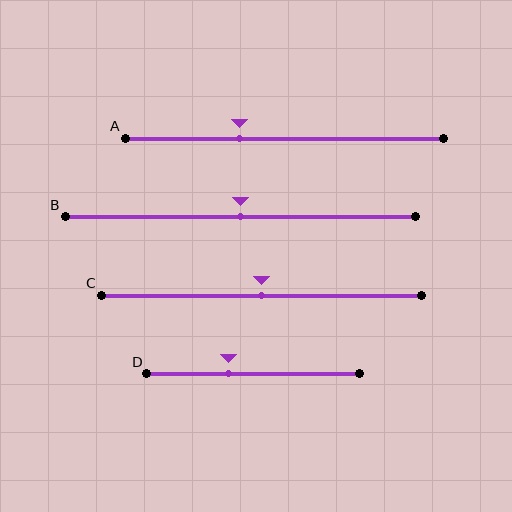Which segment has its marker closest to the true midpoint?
Segment B has its marker closest to the true midpoint.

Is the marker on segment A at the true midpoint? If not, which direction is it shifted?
No, the marker on segment A is shifted to the left by about 14% of the segment length.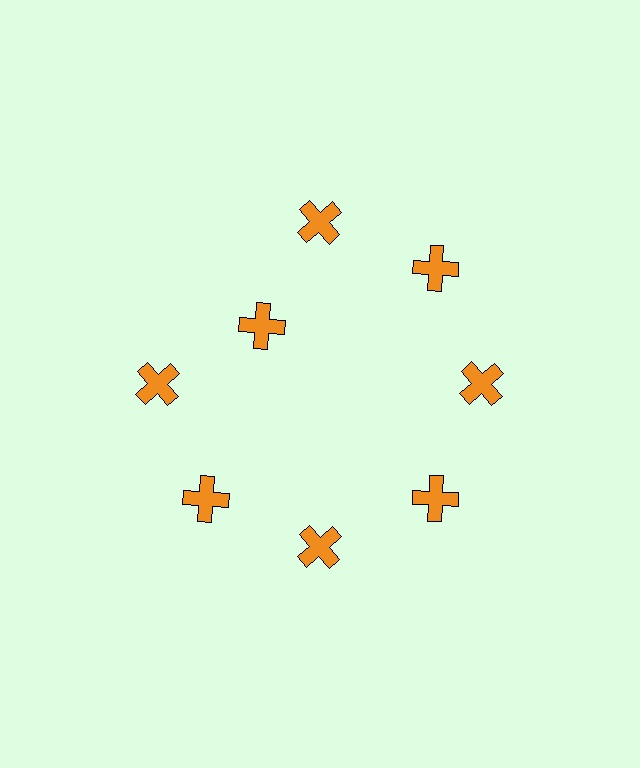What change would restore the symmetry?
The symmetry would be restored by moving it outward, back onto the ring so that all 8 crosses sit at equal angles and equal distance from the center.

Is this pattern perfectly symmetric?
No. The 8 orange crosses are arranged in a ring, but one element near the 10 o'clock position is pulled inward toward the center, breaking the 8-fold rotational symmetry.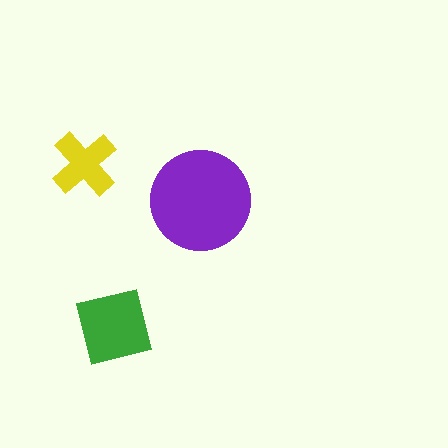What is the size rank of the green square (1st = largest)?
2nd.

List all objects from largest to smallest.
The purple circle, the green square, the yellow cross.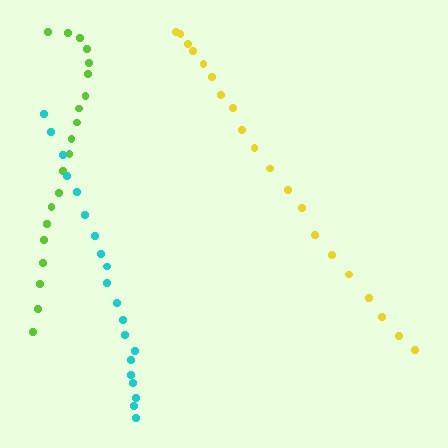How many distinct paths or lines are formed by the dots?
There are 3 distinct paths.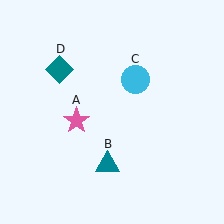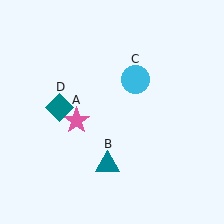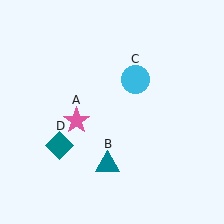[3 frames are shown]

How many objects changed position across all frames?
1 object changed position: teal diamond (object D).